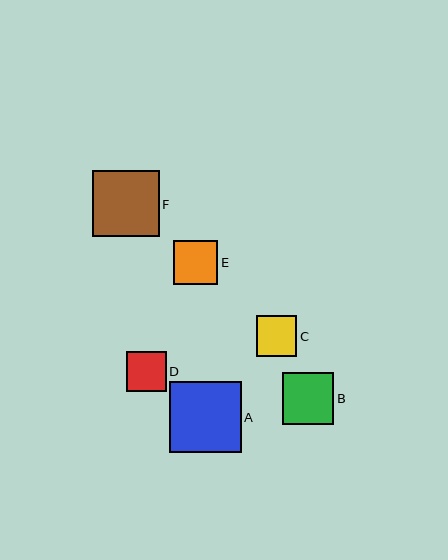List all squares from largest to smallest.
From largest to smallest: A, F, B, E, C, D.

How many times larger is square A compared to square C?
Square A is approximately 1.8 times the size of square C.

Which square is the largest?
Square A is the largest with a size of approximately 71 pixels.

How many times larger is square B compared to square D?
Square B is approximately 1.3 times the size of square D.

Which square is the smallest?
Square D is the smallest with a size of approximately 40 pixels.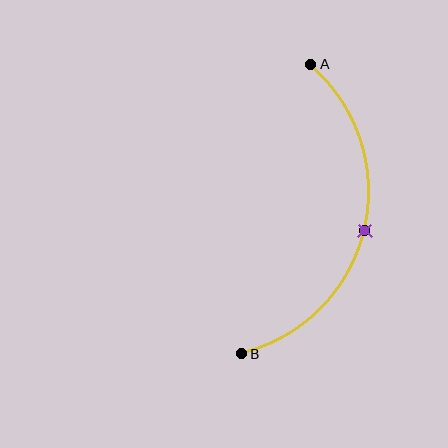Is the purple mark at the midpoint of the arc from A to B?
Yes. The purple mark lies on the arc at equal arc-length from both A and B — it is the arc midpoint.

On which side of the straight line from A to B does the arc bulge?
The arc bulges to the right of the straight line connecting A and B.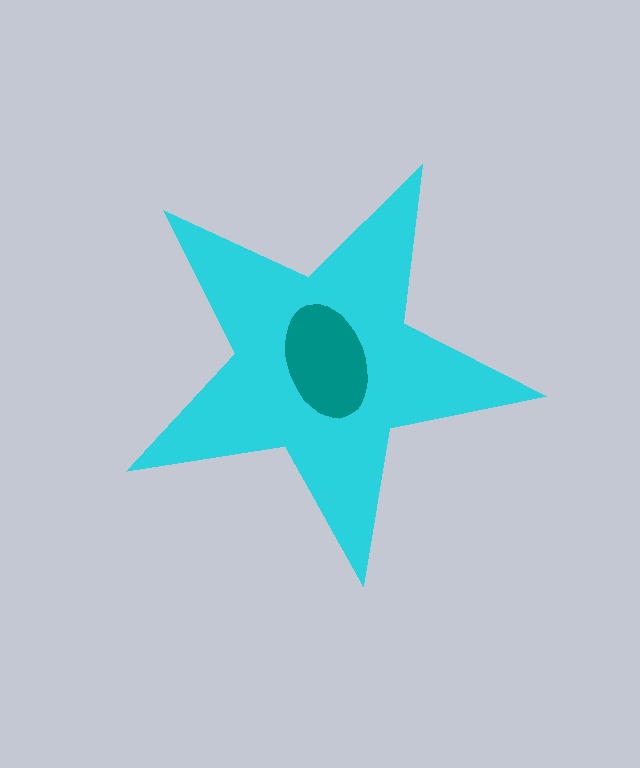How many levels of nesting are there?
2.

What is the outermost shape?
The cyan star.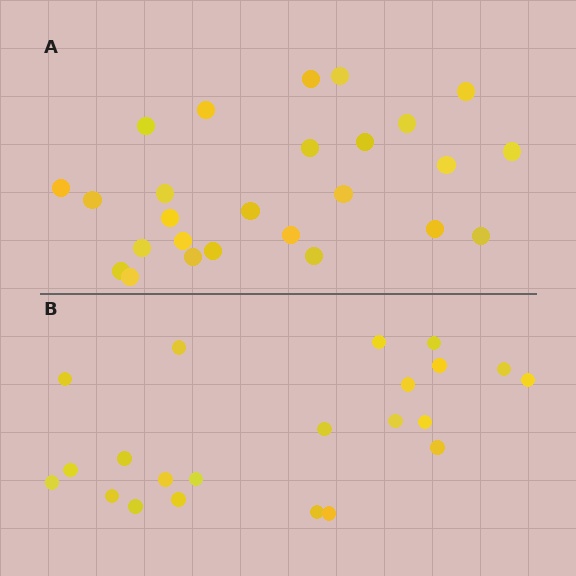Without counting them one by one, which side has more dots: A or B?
Region A (the top region) has more dots.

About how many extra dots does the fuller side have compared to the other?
Region A has about 4 more dots than region B.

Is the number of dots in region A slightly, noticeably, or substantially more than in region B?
Region A has only slightly more — the two regions are fairly close. The ratio is roughly 1.2 to 1.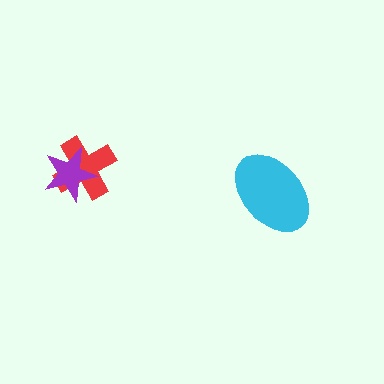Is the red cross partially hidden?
Yes, it is partially covered by another shape.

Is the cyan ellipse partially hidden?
No, no other shape covers it.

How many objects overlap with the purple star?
1 object overlaps with the purple star.